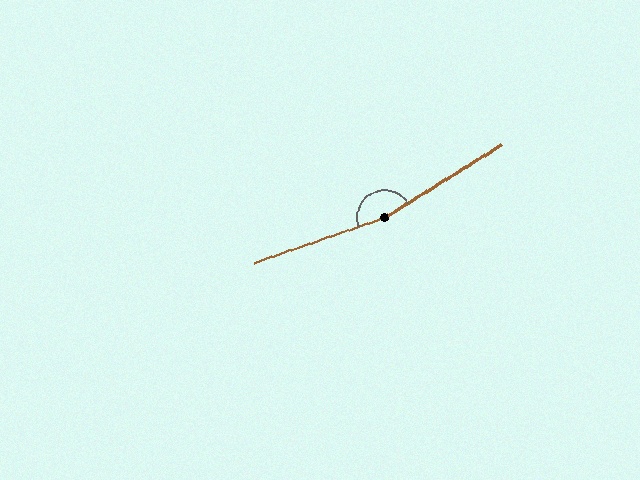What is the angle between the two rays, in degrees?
Approximately 167 degrees.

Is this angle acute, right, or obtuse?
It is obtuse.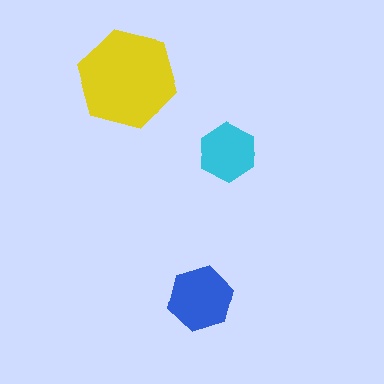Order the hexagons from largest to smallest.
the yellow one, the blue one, the cyan one.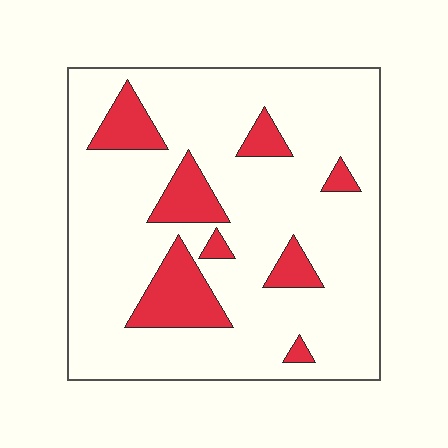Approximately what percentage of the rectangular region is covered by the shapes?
Approximately 15%.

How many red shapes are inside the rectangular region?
8.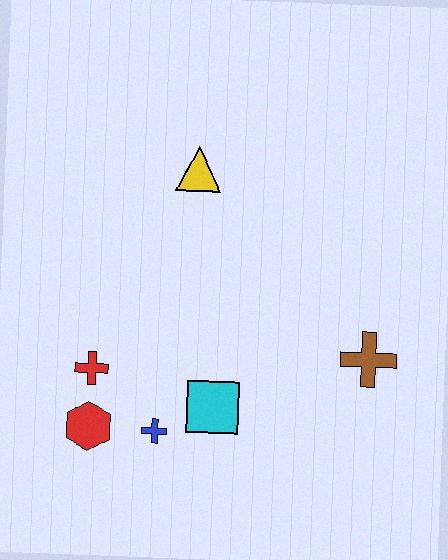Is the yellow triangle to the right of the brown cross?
No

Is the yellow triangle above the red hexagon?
Yes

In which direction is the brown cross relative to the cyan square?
The brown cross is to the right of the cyan square.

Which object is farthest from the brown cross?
The red hexagon is farthest from the brown cross.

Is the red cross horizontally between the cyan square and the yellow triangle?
No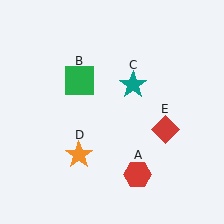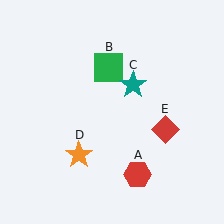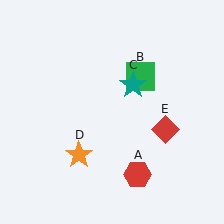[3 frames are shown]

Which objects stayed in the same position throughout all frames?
Red hexagon (object A) and teal star (object C) and orange star (object D) and red diamond (object E) remained stationary.